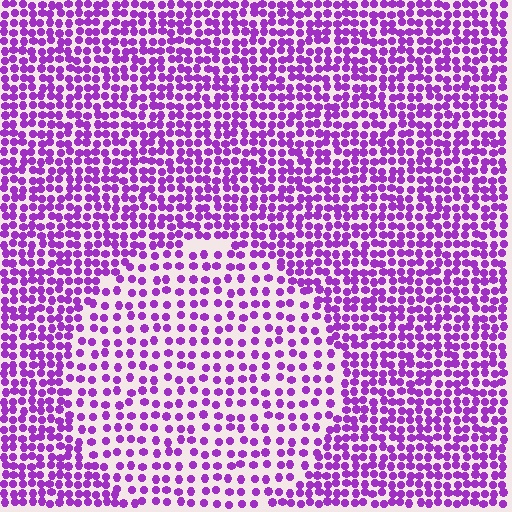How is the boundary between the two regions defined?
The boundary is defined by a change in element density (approximately 1.8x ratio). All elements are the same color, size, and shape.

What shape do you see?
I see a circle.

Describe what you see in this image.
The image contains small purple elements arranged at two different densities. A circle-shaped region is visible where the elements are less densely packed than the surrounding area.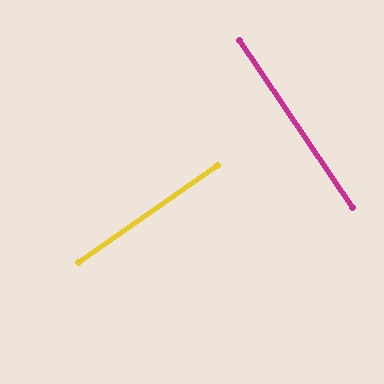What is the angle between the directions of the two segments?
Approximately 89 degrees.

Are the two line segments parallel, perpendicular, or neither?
Perpendicular — they meet at approximately 89°.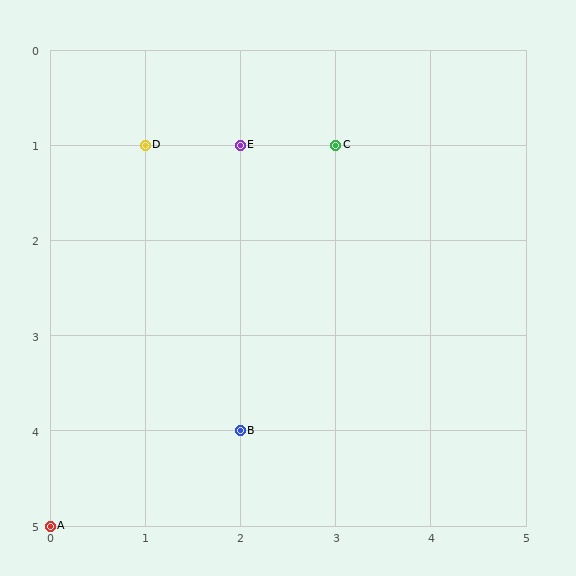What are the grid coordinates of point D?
Point D is at grid coordinates (1, 1).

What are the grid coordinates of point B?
Point B is at grid coordinates (2, 4).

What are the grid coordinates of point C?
Point C is at grid coordinates (3, 1).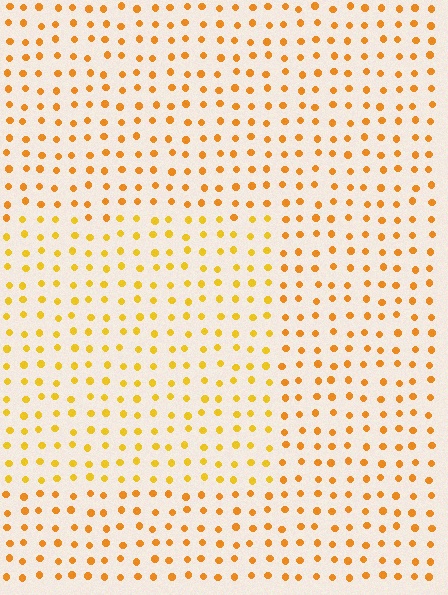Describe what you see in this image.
The image is filled with small orange elements in a uniform arrangement. A rectangle-shaped region is visible where the elements are tinted to a slightly different hue, forming a subtle color boundary.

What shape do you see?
I see a rectangle.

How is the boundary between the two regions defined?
The boundary is defined purely by a slight shift in hue (about 17 degrees). Spacing, size, and orientation are identical on both sides.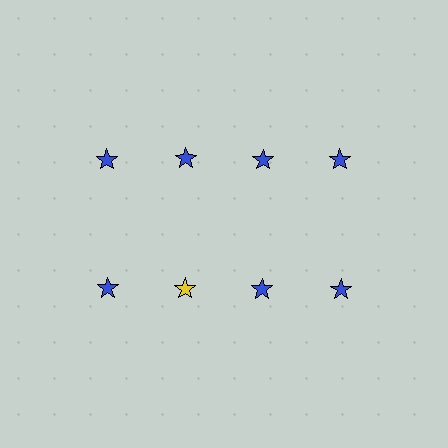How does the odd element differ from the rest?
It has a different color: yellow instead of blue.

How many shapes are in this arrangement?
There are 8 shapes arranged in a grid pattern.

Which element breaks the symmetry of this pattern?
The yellow star in the second row, second from left column breaks the symmetry. All other shapes are blue stars.